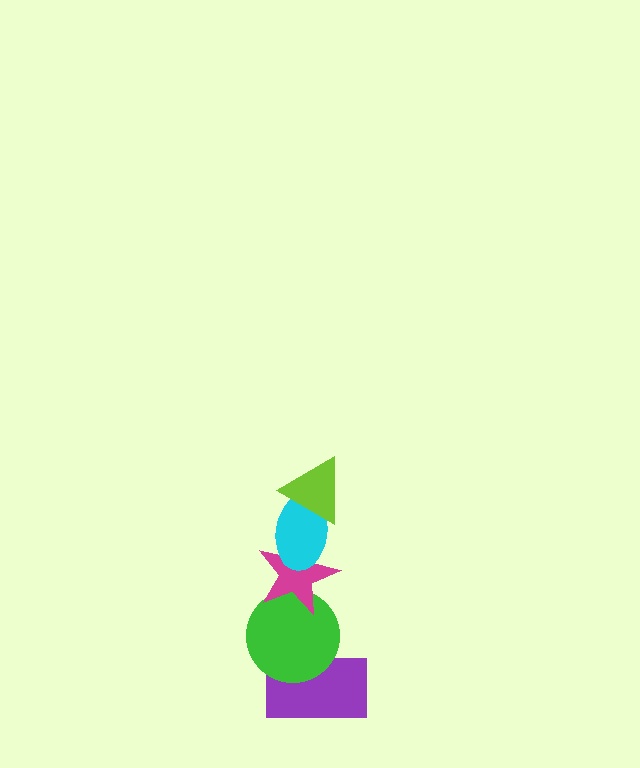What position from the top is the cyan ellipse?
The cyan ellipse is 2nd from the top.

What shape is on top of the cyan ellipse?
The lime triangle is on top of the cyan ellipse.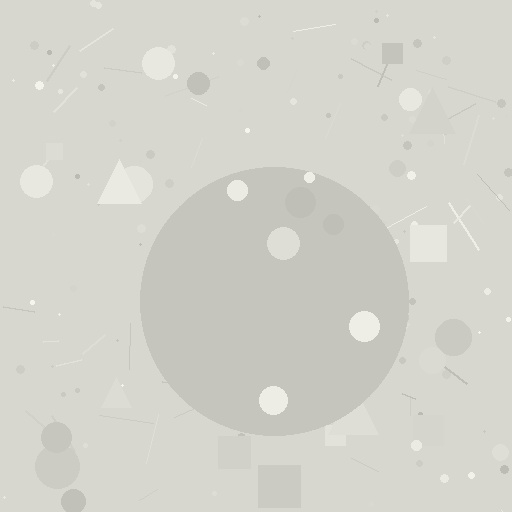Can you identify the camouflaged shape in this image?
The camouflaged shape is a circle.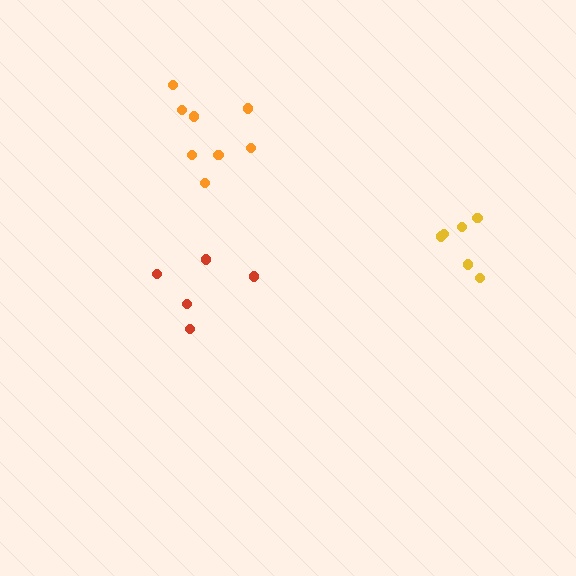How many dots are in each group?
Group 1: 5 dots, Group 2: 8 dots, Group 3: 6 dots (19 total).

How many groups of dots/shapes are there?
There are 3 groups.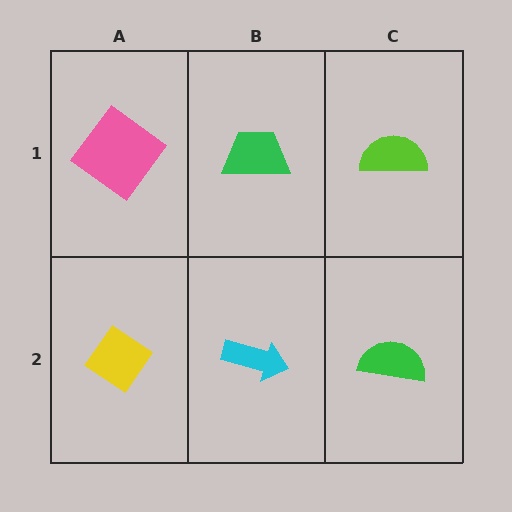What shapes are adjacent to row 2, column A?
A pink diamond (row 1, column A), a cyan arrow (row 2, column B).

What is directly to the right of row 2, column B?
A green semicircle.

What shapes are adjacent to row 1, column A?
A yellow diamond (row 2, column A), a green trapezoid (row 1, column B).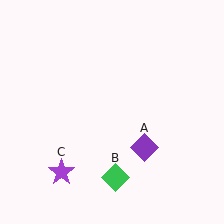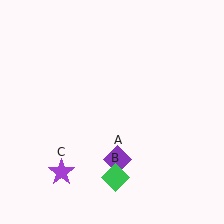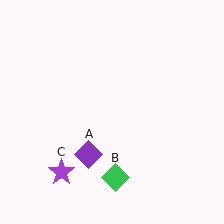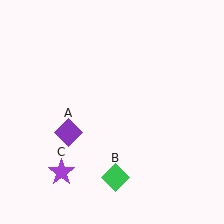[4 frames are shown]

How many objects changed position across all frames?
1 object changed position: purple diamond (object A).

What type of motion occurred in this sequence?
The purple diamond (object A) rotated clockwise around the center of the scene.